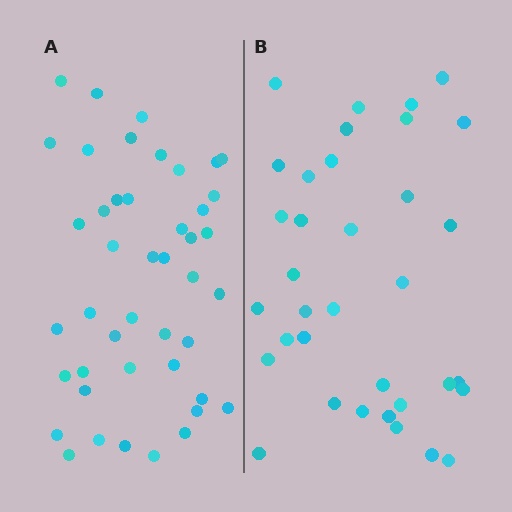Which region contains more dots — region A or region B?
Region A (the left region) has more dots.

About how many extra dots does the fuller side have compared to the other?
Region A has roughly 8 or so more dots than region B.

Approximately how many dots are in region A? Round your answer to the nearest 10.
About 40 dots. (The exact count is 44, which rounds to 40.)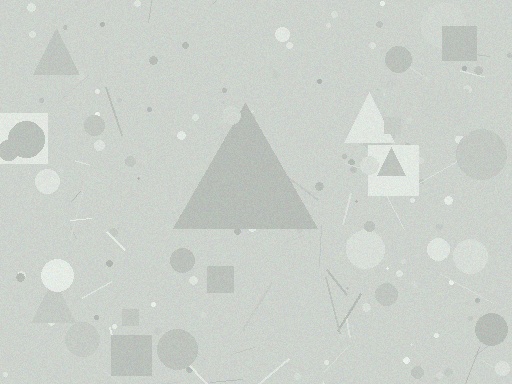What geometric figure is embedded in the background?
A triangle is embedded in the background.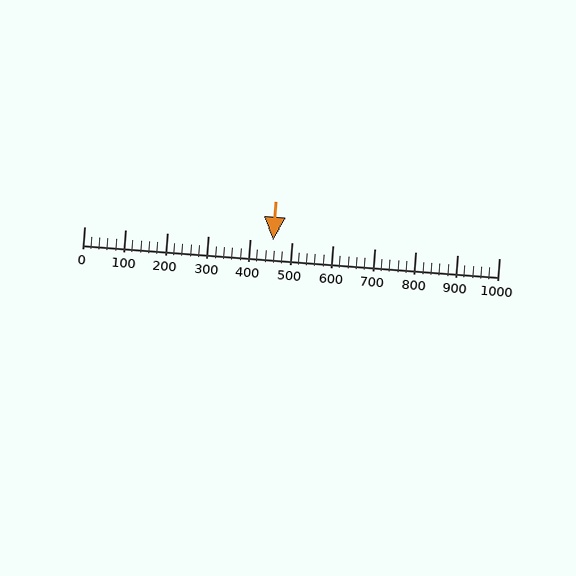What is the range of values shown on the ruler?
The ruler shows values from 0 to 1000.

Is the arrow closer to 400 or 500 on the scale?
The arrow is closer to 500.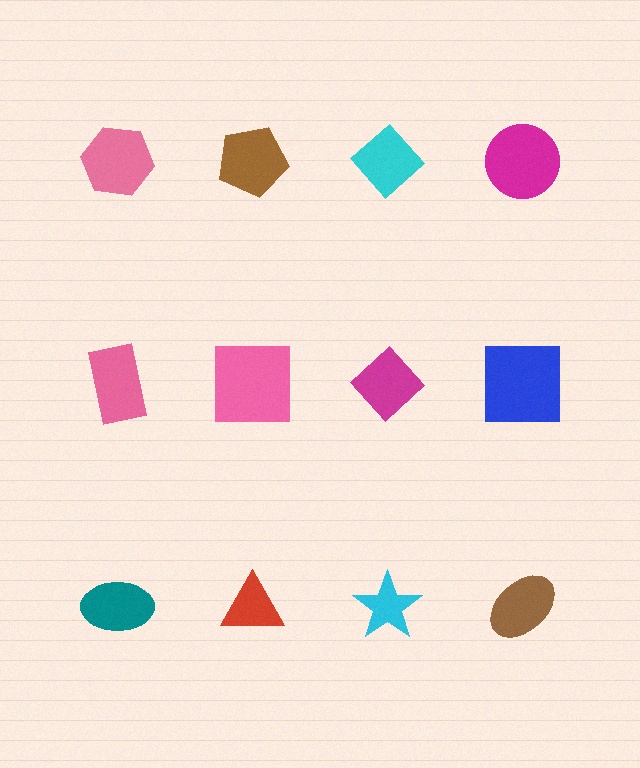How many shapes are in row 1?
4 shapes.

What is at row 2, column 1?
A pink rectangle.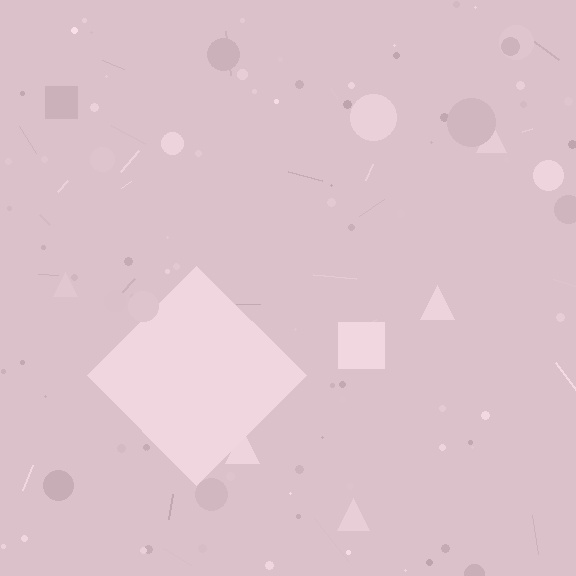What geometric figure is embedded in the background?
A diamond is embedded in the background.